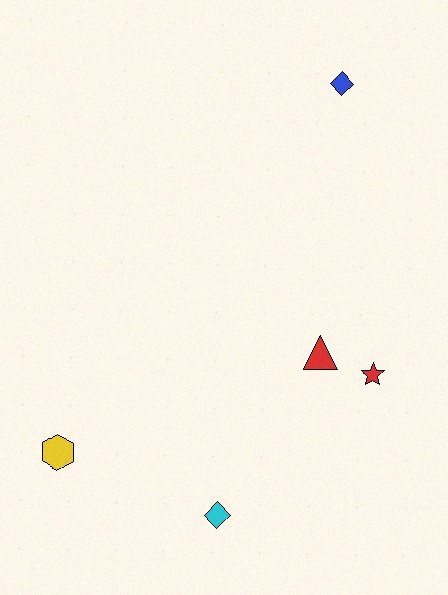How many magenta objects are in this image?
There are no magenta objects.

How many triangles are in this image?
There is 1 triangle.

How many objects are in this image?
There are 5 objects.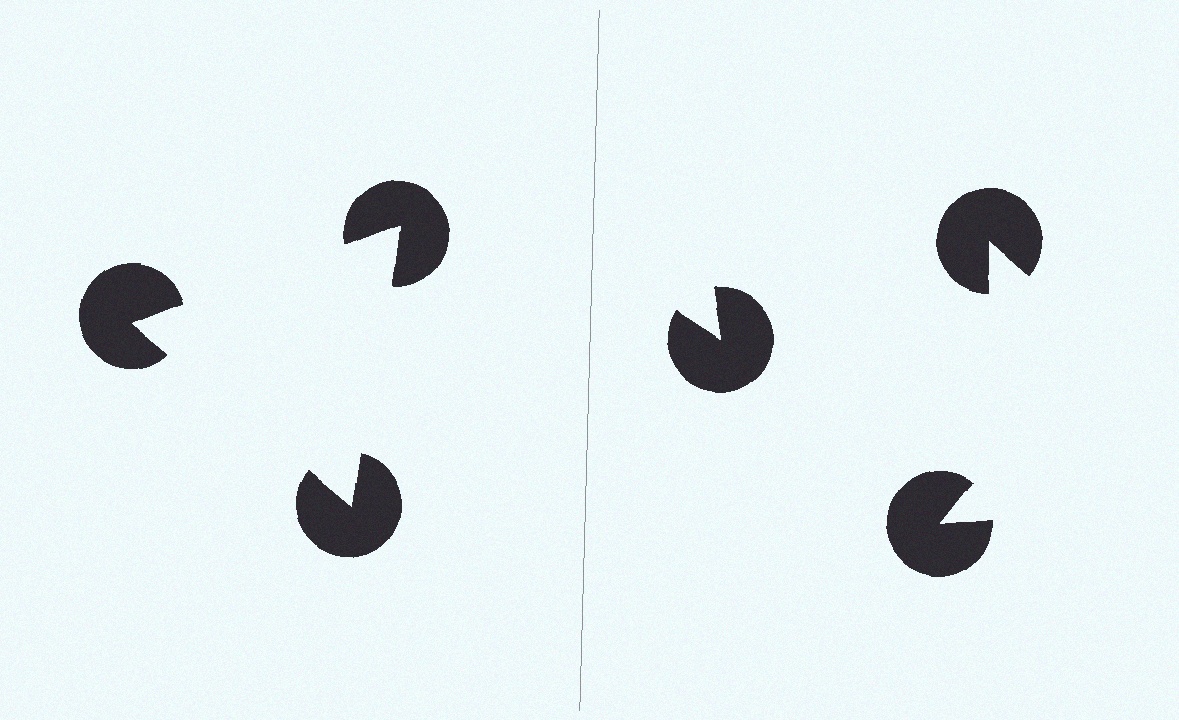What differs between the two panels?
The pac-man discs are positioned identically on both sides; only the wedge orientations differ. On the left they align to a triangle; on the right they are misaligned.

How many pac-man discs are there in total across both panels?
6 — 3 on each side.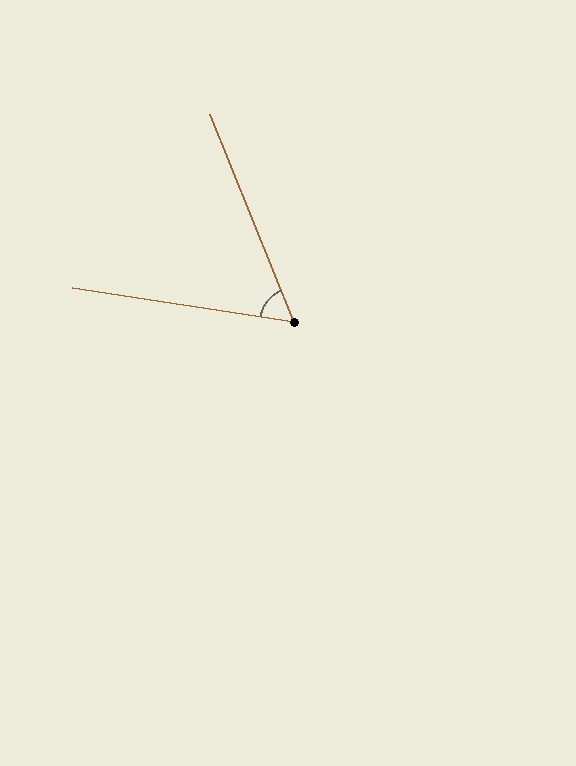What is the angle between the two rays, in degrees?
Approximately 59 degrees.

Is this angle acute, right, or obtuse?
It is acute.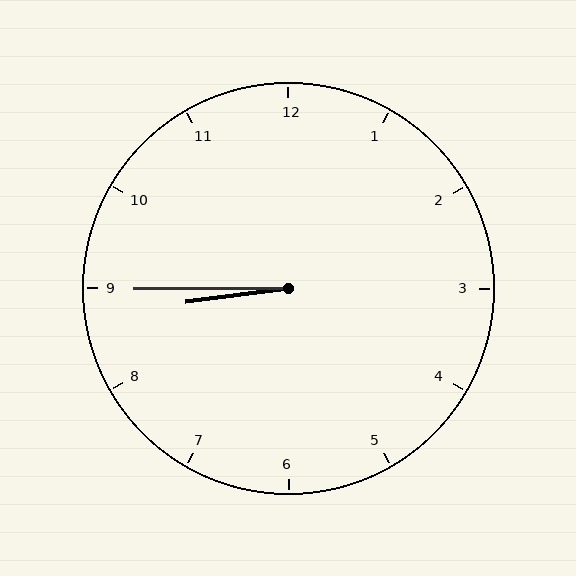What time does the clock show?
8:45.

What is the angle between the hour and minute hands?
Approximately 8 degrees.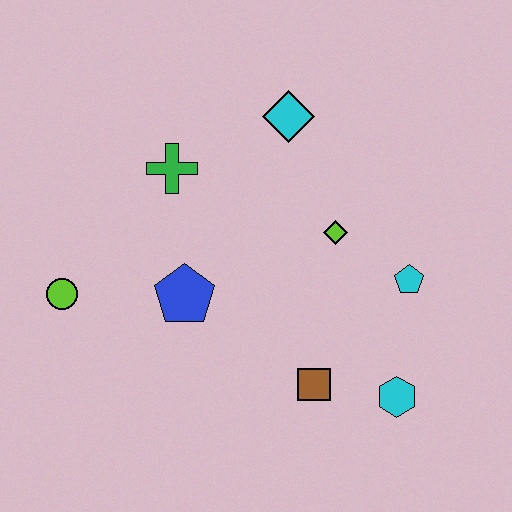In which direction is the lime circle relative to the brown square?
The lime circle is to the left of the brown square.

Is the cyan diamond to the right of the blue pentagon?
Yes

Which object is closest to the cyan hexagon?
The brown square is closest to the cyan hexagon.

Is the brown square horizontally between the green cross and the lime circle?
No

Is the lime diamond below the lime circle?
No